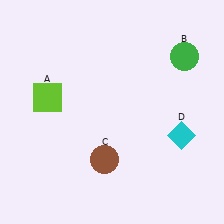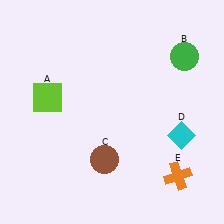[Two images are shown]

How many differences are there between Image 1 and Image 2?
There is 1 difference between the two images.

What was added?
An orange cross (E) was added in Image 2.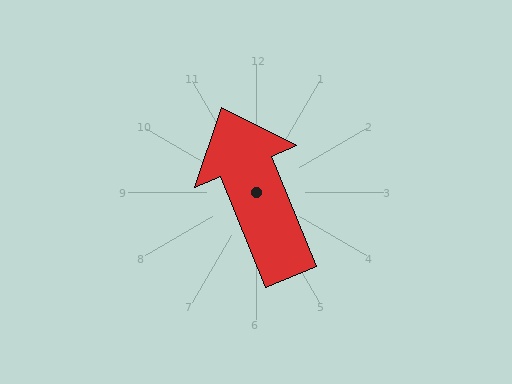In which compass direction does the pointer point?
North.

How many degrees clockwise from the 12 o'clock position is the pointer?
Approximately 338 degrees.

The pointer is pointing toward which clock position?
Roughly 11 o'clock.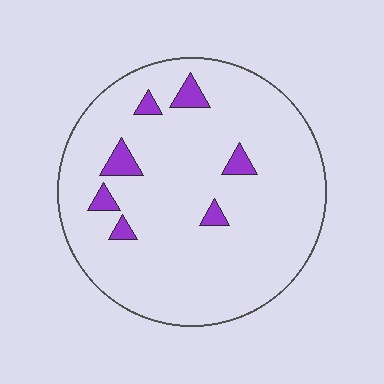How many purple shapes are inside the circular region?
7.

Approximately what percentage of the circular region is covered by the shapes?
Approximately 5%.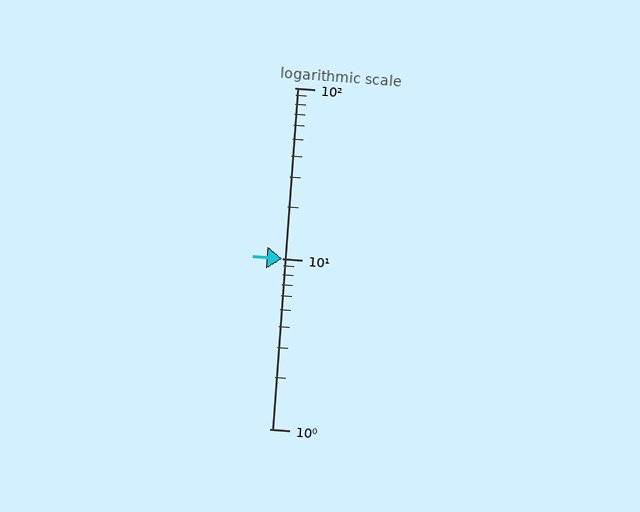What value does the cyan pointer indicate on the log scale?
The pointer indicates approximately 9.9.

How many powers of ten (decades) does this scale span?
The scale spans 2 decades, from 1 to 100.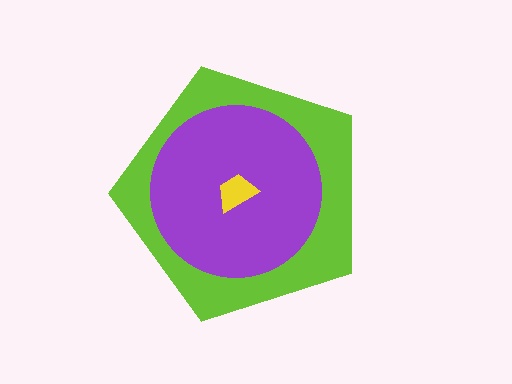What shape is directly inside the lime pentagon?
The purple circle.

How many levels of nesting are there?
3.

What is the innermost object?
The yellow trapezoid.